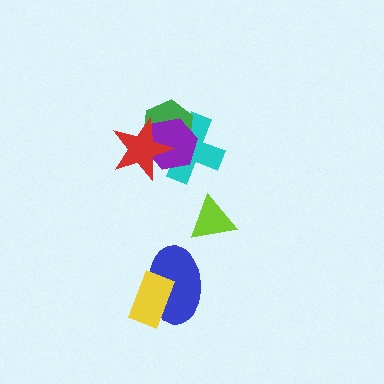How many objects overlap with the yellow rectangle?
1 object overlaps with the yellow rectangle.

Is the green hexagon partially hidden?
Yes, it is partially covered by another shape.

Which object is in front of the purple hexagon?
The red star is in front of the purple hexagon.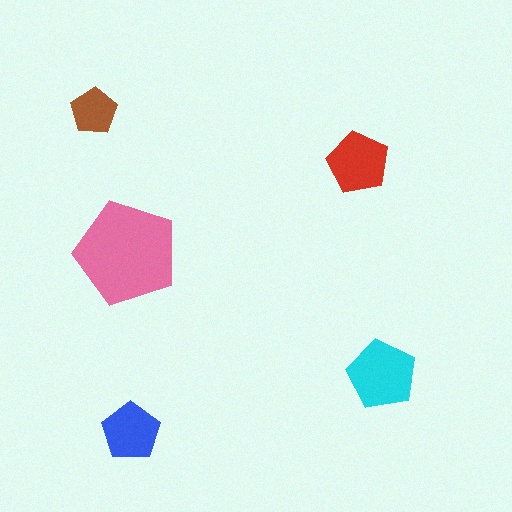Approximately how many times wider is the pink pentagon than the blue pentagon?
About 2 times wider.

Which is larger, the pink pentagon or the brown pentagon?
The pink one.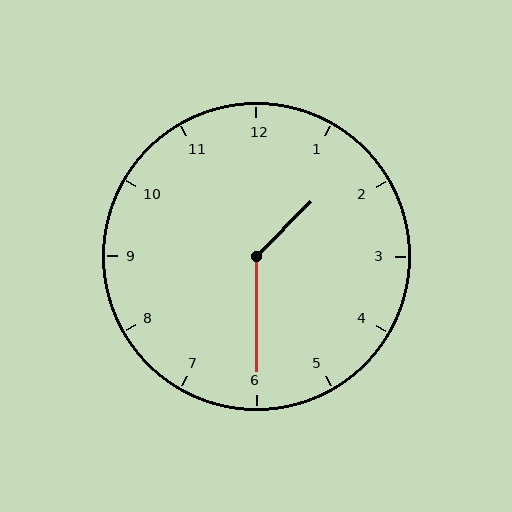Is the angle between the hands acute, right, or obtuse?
It is obtuse.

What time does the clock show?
1:30.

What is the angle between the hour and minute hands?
Approximately 135 degrees.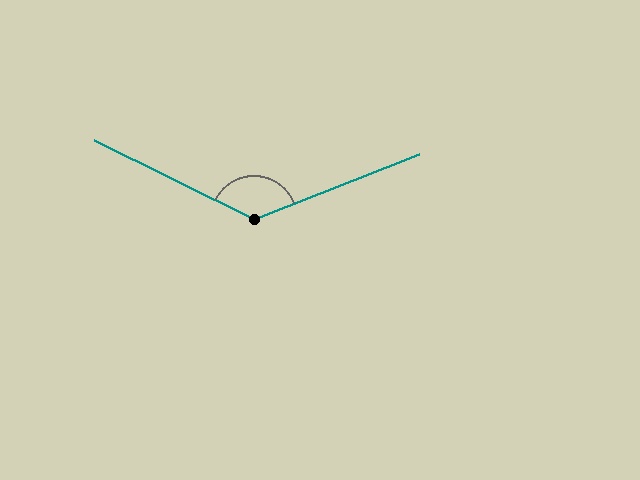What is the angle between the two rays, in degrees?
Approximately 132 degrees.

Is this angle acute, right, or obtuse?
It is obtuse.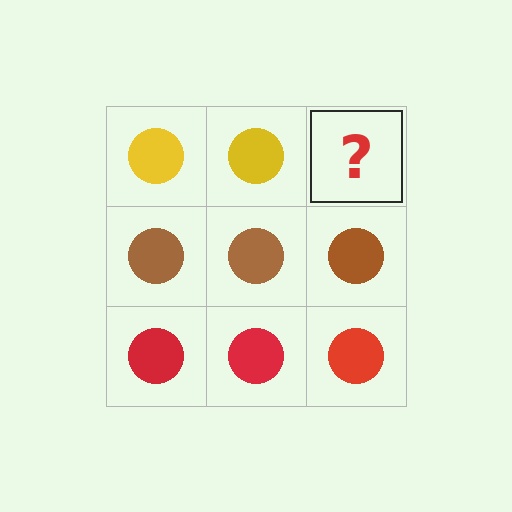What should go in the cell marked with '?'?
The missing cell should contain a yellow circle.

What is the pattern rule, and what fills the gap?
The rule is that each row has a consistent color. The gap should be filled with a yellow circle.